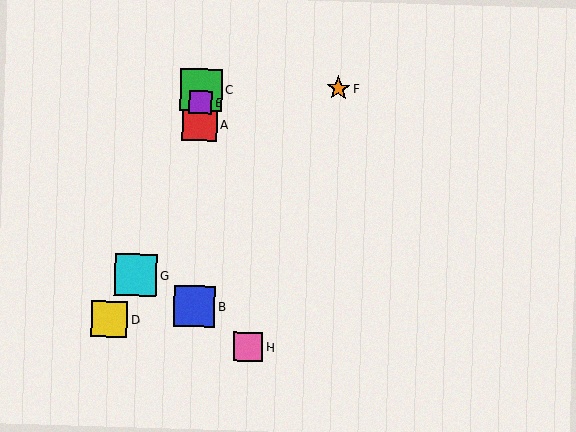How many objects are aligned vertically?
4 objects (A, B, C, E) are aligned vertically.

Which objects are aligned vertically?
Objects A, B, C, E are aligned vertically.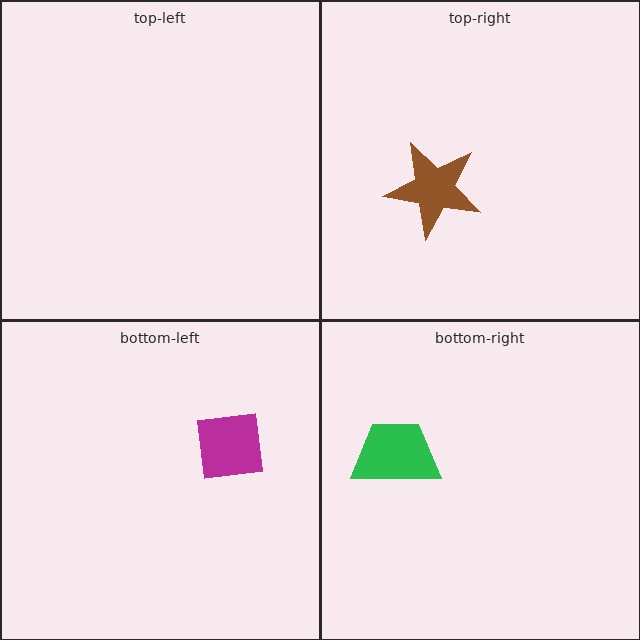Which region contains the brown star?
The top-right region.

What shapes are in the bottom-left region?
The magenta square.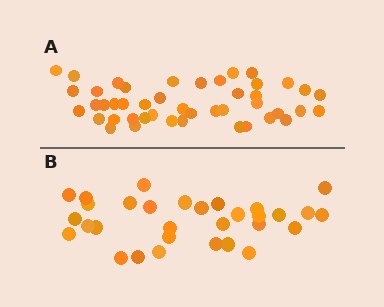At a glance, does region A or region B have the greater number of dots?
Region A (the top region) has more dots.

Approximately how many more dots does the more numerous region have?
Region A has approximately 15 more dots than region B.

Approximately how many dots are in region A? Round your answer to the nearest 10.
About 40 dots. (The exact count is 45, which rounds to 40.)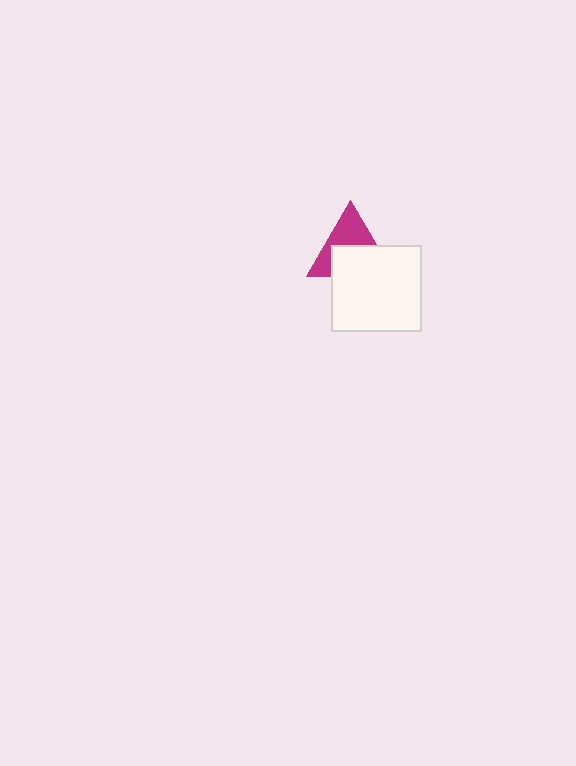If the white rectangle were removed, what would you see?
You would see the complete magenta triangle.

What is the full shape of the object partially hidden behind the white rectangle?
The partially hidden object is a magenta triangle.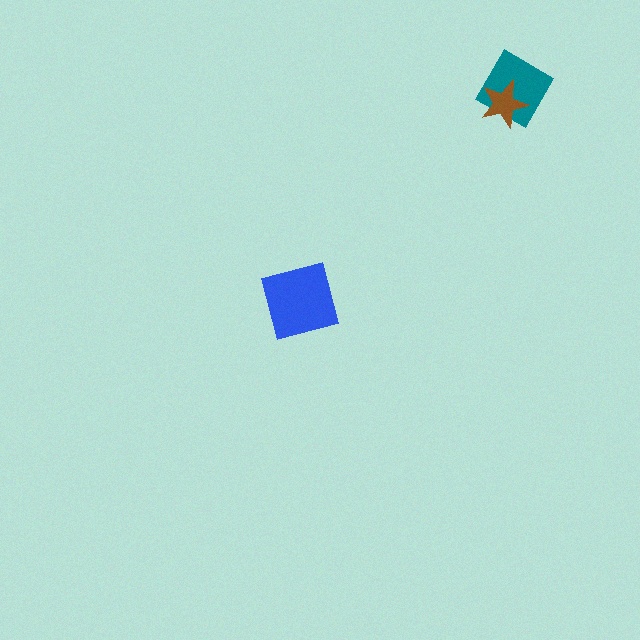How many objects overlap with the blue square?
0 objects overlap with the blue square.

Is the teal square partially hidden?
Yes, it is partially covered by another shape.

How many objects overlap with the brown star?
1 object overlaps with the brown star.